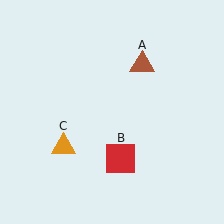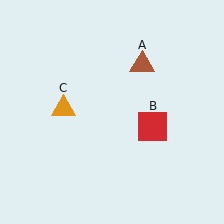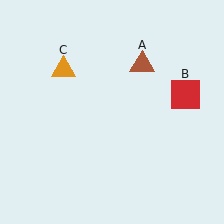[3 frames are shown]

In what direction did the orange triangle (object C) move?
The orange triangle (object C) moved up.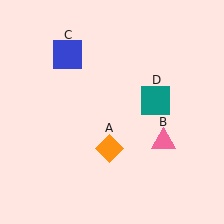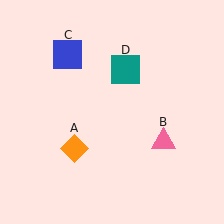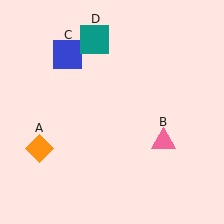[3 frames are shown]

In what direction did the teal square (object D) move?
The teal square (object D) moved up and to the left.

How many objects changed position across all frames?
2 objects changed position: orange diamond (object A), teal square (object D).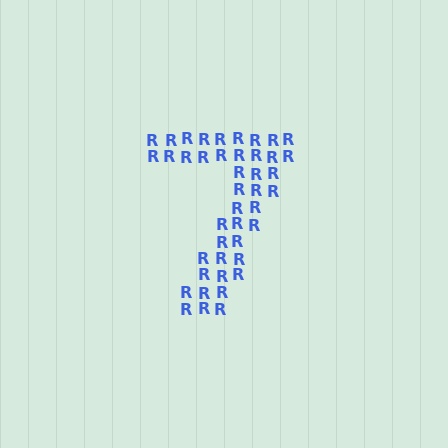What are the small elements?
The small elements are letter R's.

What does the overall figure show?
The overall figure shows the digit 7.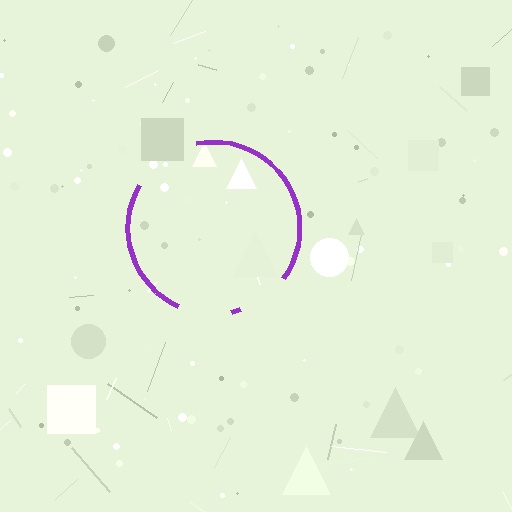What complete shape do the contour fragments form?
The contour fragments form a circle.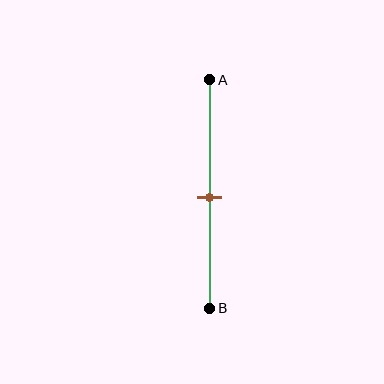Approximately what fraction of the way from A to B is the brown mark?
The brown mark is approximately 50% of the way from A to B.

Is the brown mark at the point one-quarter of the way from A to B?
No, the mark is at about 50% from A, not at the 25% one-quarter point.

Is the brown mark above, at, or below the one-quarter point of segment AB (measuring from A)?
The brown mark is below the one-quarter point of segment AB.